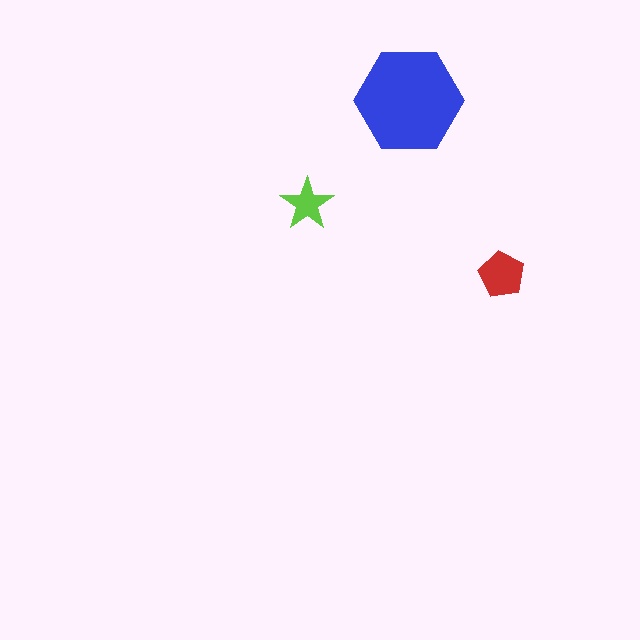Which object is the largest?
The blue hexagon.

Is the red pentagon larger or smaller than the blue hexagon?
Smaller.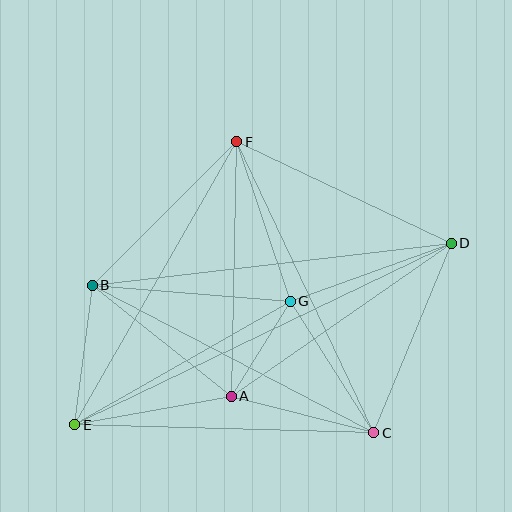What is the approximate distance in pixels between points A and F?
The distance between A and F is approximately 254 pixels.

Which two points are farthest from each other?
Points D and E are farthest from each other.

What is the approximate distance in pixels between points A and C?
The distance between A and C is approximately 147 pixels.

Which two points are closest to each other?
Points A and G are closest to each other.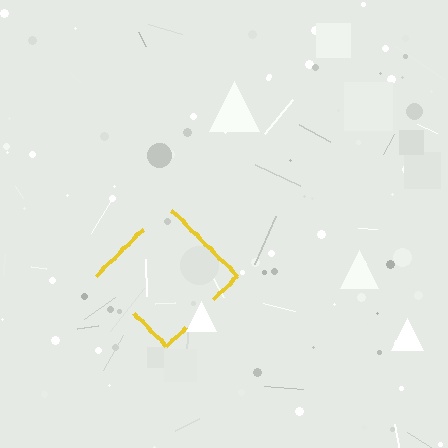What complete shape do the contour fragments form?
The contour fragments form a diamond.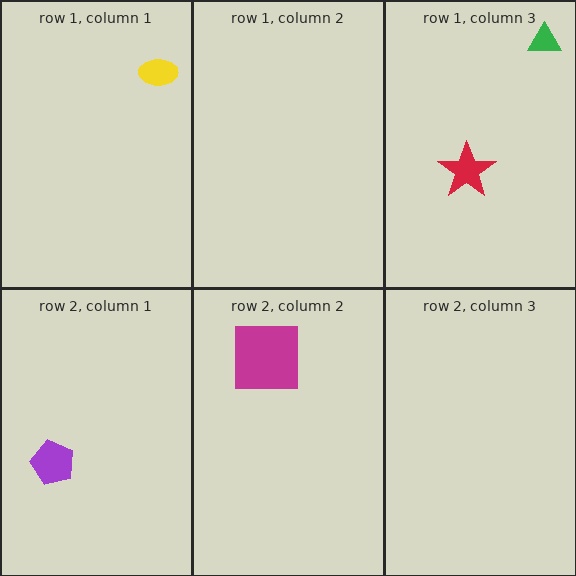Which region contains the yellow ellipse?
The row 1, column 1 region.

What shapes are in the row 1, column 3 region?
The green triangle, the red star.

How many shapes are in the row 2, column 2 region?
1.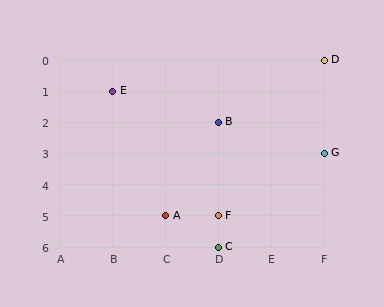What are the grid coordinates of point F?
Point F is at grid coordinates (D, 5).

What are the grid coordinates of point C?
Point C is at grid coordinates (D, 6).